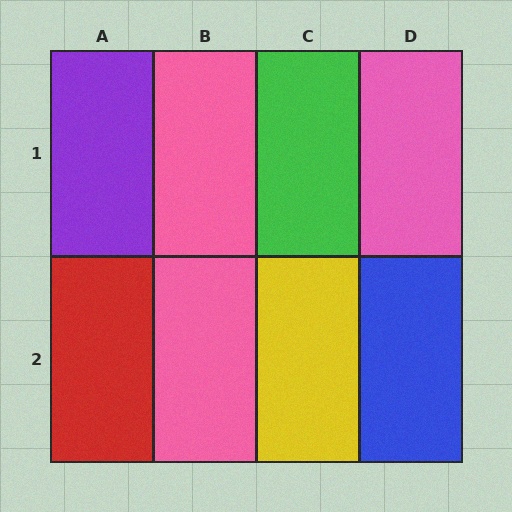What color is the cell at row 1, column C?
Green.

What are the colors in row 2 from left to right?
Red, pink, yellow, blue.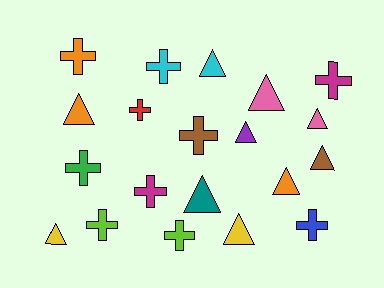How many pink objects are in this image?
There are 2 pink objects.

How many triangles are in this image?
There are 10 triangles.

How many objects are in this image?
There are 20 objects.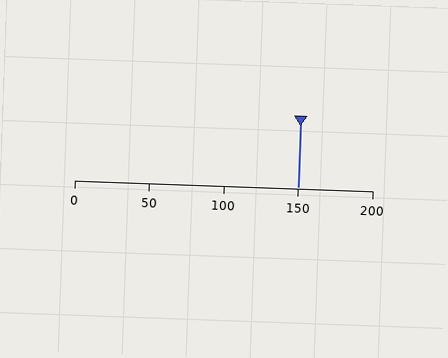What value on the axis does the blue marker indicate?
The marker indicates approximately 150.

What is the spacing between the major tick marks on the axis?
The major ticks are spaced 50 apart.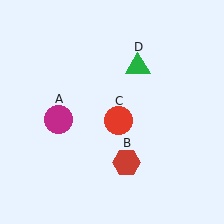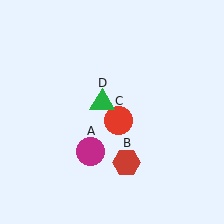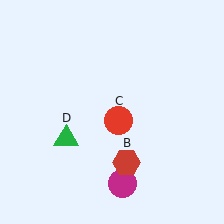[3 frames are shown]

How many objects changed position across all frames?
2 objects changed position: magenta circle (object A), green triangle (object D).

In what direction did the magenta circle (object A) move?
The magenta circle (object A) moved down and to the right.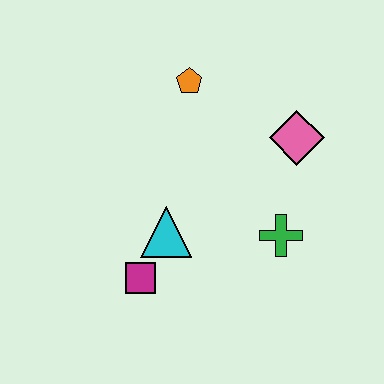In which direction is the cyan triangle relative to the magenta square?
The cyan triangle is above the magenta square.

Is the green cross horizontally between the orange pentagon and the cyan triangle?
No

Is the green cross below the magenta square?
No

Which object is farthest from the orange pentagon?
The magenta square is farthest from the orange pentagon.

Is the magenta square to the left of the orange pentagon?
Yes